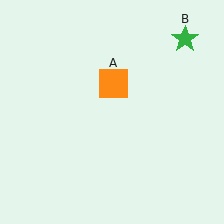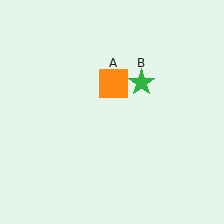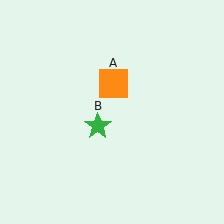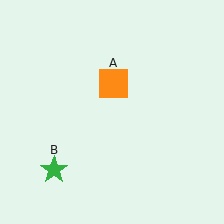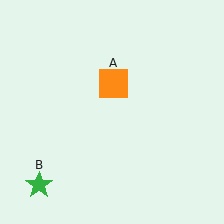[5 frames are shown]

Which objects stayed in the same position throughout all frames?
Orange square (object A) remained stationary.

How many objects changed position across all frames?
1 object changed position: green star (object B).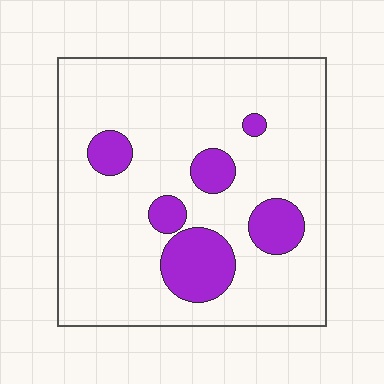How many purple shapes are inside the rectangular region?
6.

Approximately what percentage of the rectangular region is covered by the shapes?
Approximately 15%.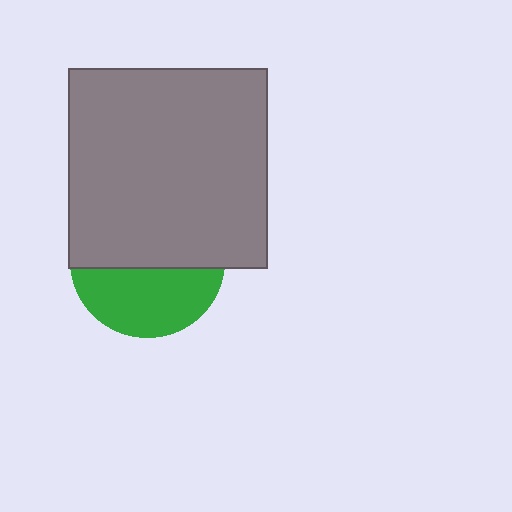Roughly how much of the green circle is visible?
A small part of it is visible (roughly 43%).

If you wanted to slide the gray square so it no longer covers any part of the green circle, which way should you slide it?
Slide it up — that is the most direct way to separate the two shapes.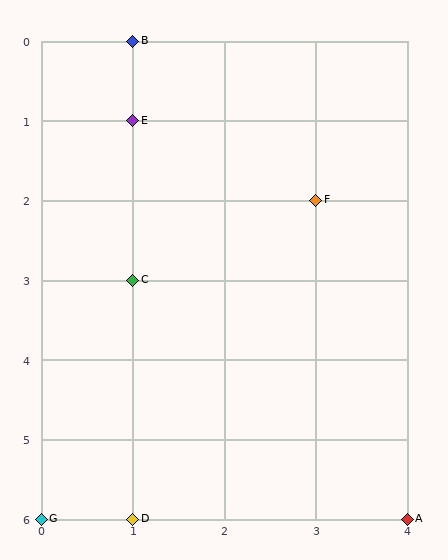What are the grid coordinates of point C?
Point C is at grid coordinates (1, 3).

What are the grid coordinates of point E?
Point E is at grid coordinates (1, 1).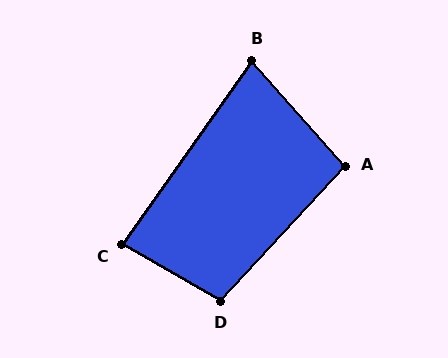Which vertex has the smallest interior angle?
B, at approximately 76 degrees.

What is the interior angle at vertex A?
Approximately 96 degrees (obtuse).